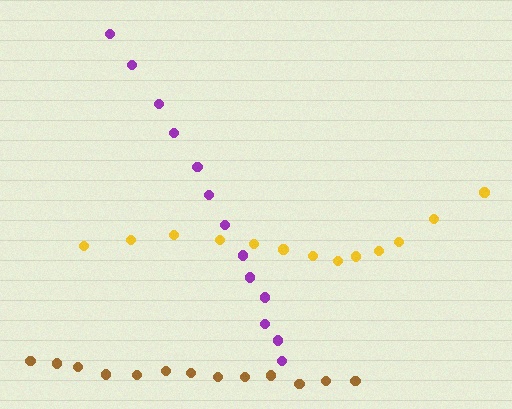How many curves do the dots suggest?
There are 3 distinct paths.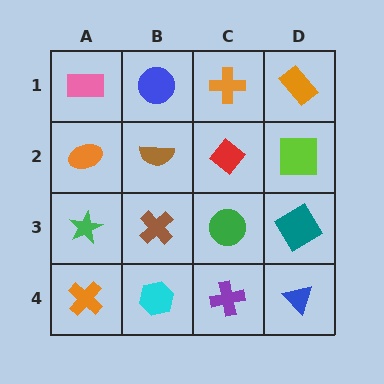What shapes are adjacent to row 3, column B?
A brown semicircle (row 2, column B), a cyan hexagon (row 4, column B), a green star (row 3, column A), a green circle (row 3, column C).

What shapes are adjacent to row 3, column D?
A lime square (row 2, column D), a blue triangle (row 4, column D), a green circle (row 3, column C).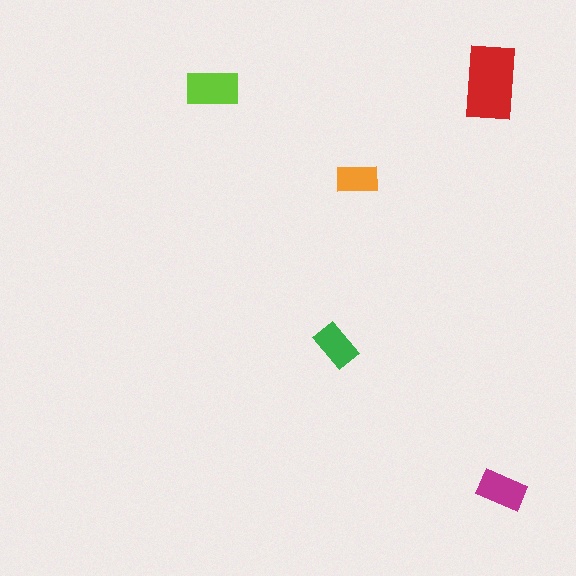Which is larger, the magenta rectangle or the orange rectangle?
The magenta one.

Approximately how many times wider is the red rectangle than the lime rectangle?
About 1.5 times wider.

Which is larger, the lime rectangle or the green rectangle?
The lime one.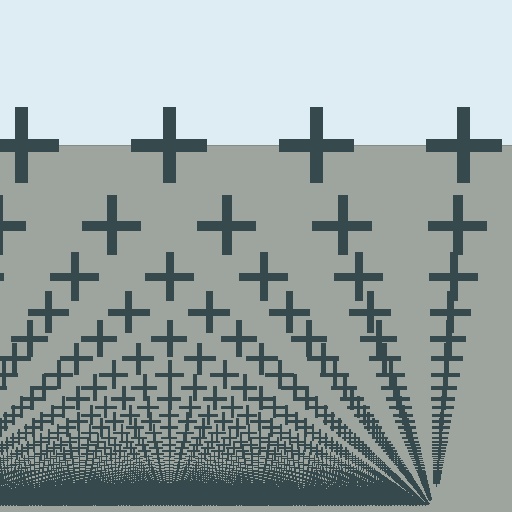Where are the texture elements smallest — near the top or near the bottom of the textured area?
Near the bottom.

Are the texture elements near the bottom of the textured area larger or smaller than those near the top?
Smaller. The gradient is inverted — elements near the bottom are smaller and denser.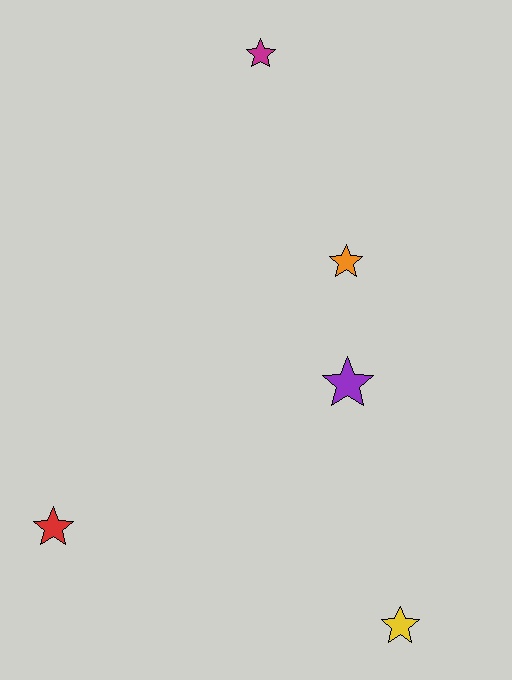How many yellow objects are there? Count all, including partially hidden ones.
There is 1 yellow object.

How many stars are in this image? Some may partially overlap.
There are 5 stars.